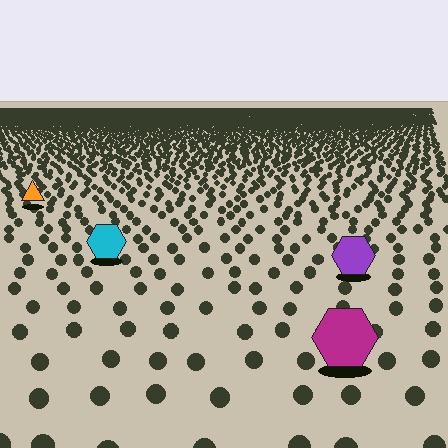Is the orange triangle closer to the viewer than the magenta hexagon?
No. The magenta hexagon is closer — you can tell from the texture gradient: the ground texture is coarser near it.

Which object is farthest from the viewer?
The orange triangle is farthest from the viewer. It appears smaller and the ground texture around it is denser.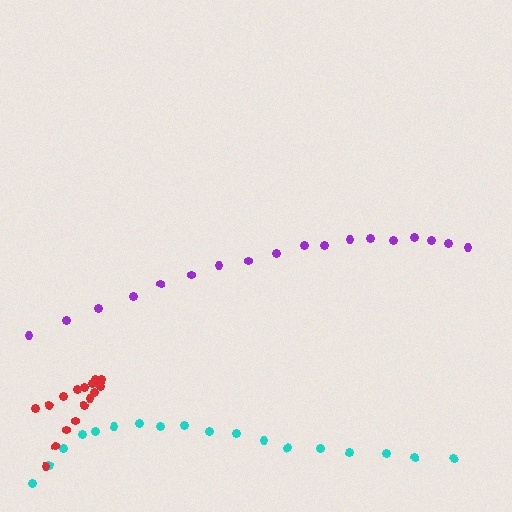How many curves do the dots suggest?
There are 3 distinct paths.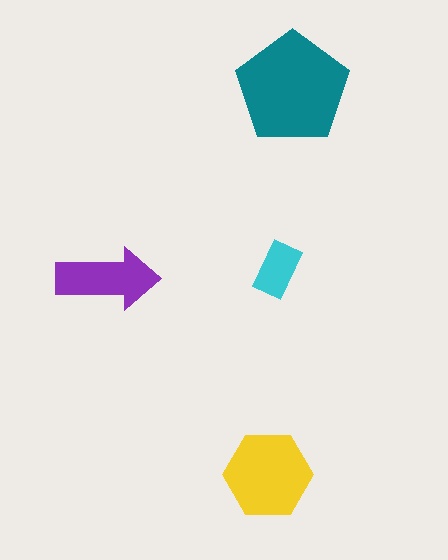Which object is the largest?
The teal pentagon.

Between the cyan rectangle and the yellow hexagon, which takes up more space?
The yellow hexagon.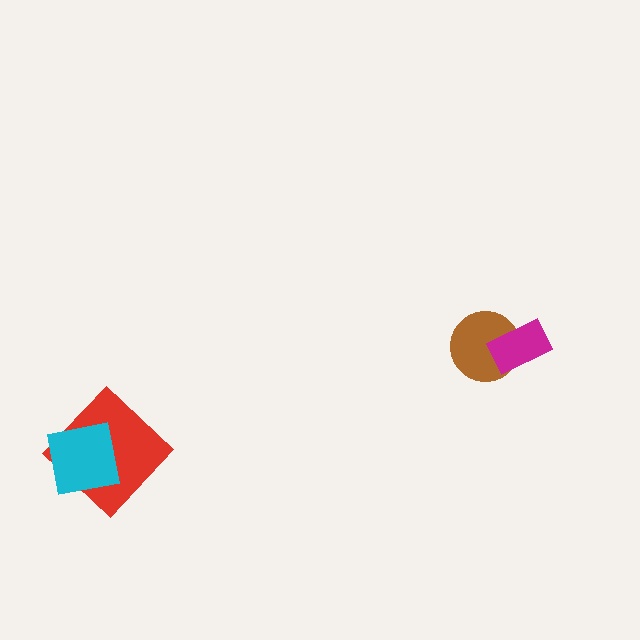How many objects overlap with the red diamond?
1 object overlaps with the red diamond.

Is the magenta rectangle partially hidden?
No, no other shape covers it.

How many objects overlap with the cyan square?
1 object overlaps with the cyan square.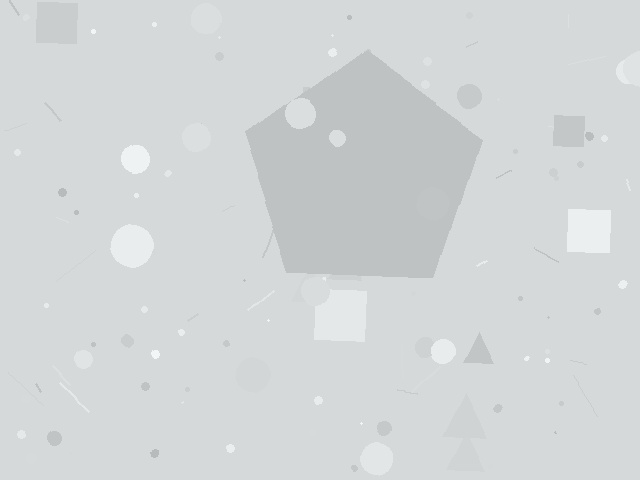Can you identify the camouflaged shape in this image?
The camouflaged shape is a pentagon.